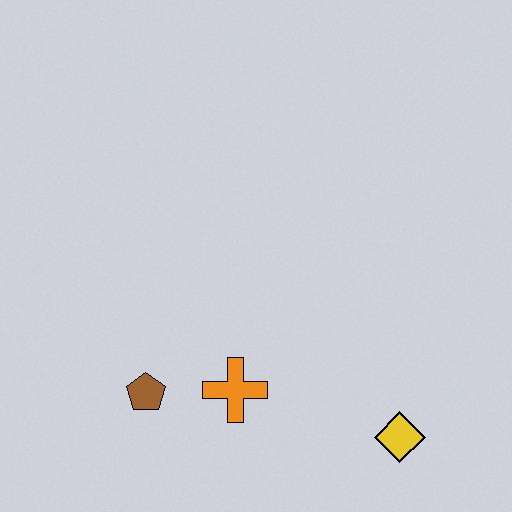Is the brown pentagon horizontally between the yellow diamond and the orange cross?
No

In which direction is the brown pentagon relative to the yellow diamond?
The brown pentagon is to the left of the yellow diamond.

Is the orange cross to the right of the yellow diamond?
No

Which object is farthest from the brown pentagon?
The yellow diamond is farthest from the brown pentagon.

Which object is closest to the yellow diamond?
The orange cross is closest to the yellow diamond.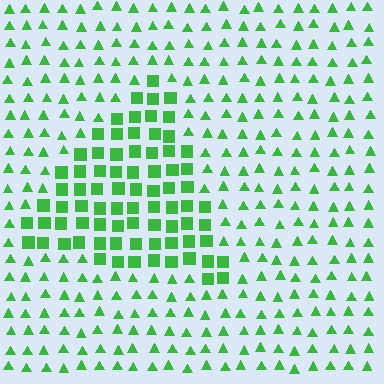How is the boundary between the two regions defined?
The boundary is defined by a change in element shape: squares inside vs. triangles outside. All elements share the same color and spacing.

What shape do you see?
I see a triangle.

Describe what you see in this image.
The image is filled with small green elements arranged in a uniform grid. A triangle-shaped region contains squares, while the surrounding area contains triangles. The boundary is defined purely by the change in element shape.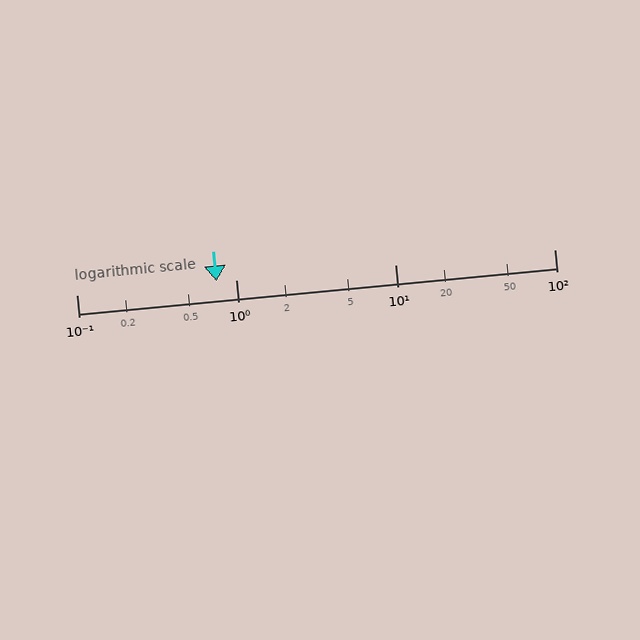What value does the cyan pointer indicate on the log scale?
The pointer indicates approximately 0.75.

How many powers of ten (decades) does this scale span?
The scale spans 3 decades, from 0.1 to 100.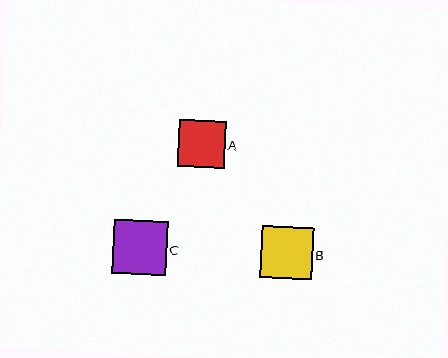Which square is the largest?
Square C is the largest with a size of approximately 54 pixels.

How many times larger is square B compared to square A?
Square B is approximately 1.1 times the size of square A.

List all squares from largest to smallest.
From largest to smallest: C, B, A.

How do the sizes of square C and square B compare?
Square C and square B are approximately the same size.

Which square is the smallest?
Square A is the smallest with a size of approximately 46 pixels.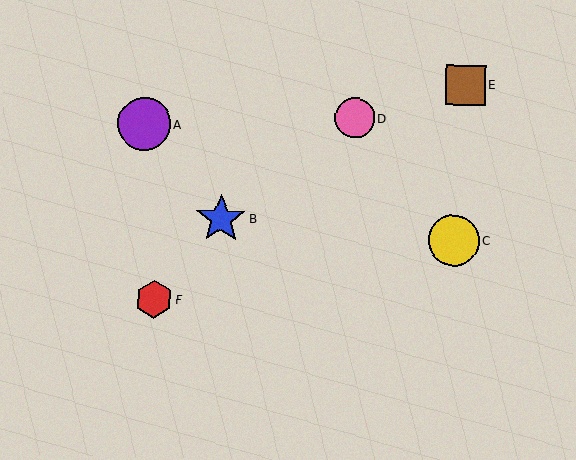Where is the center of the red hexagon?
The center of the red hexagon is at (154, 299).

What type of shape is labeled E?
Shape E is a brown square.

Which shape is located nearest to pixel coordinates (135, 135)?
The purple circle (labeled A) at (144, 124) is nearest to that location.